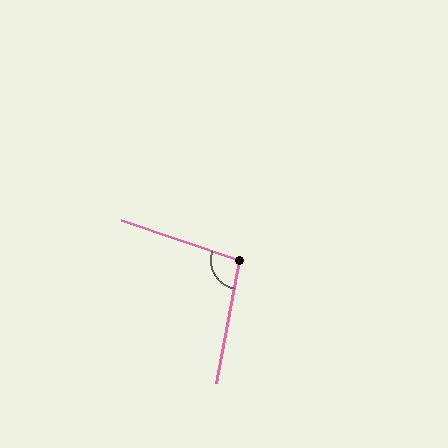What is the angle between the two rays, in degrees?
Approximately 98 degrees.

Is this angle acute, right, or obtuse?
It is obtuse.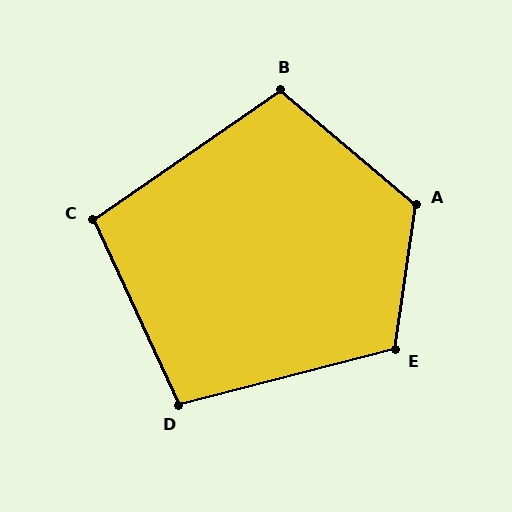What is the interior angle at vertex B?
Approximately 105 degrees (obtuse).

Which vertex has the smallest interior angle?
C, at approximately 100 degrees.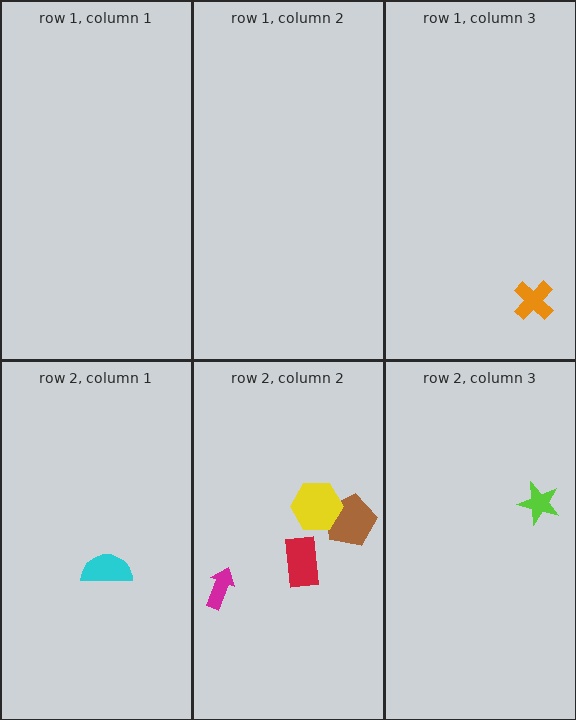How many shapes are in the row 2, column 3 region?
1.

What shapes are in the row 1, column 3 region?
The orange cross.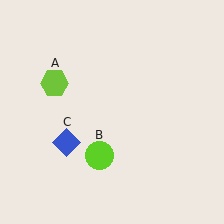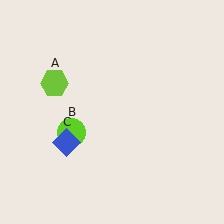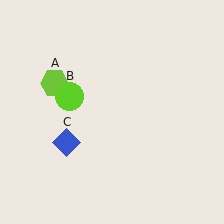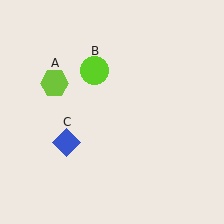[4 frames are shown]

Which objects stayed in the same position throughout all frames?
Lime hexagon (object A) and blue diamond (object C) remained stationary.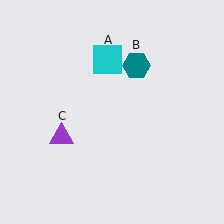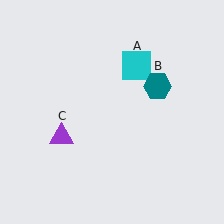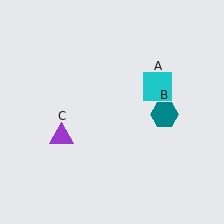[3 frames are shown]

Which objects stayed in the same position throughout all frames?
Purple triangle (object C) remained stationary.